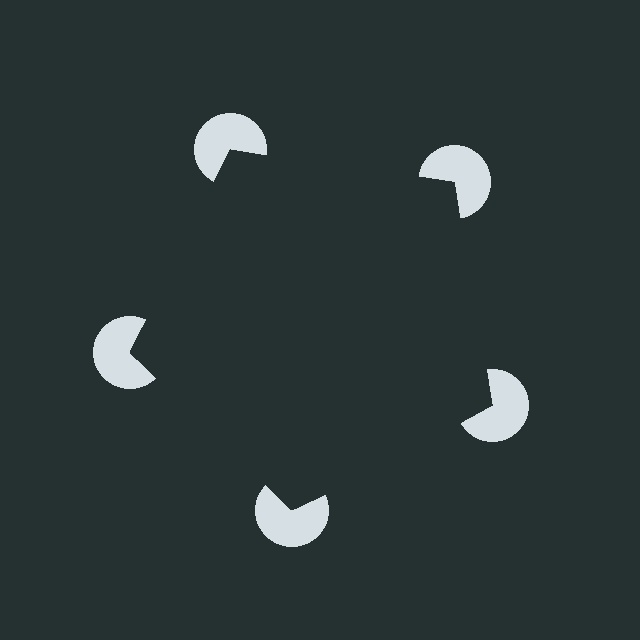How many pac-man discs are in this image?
There are 5 — one at each vertex of the illusory pentagon.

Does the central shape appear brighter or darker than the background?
It typically appears slightly darker than the background, even though no actual brightness change is drawn.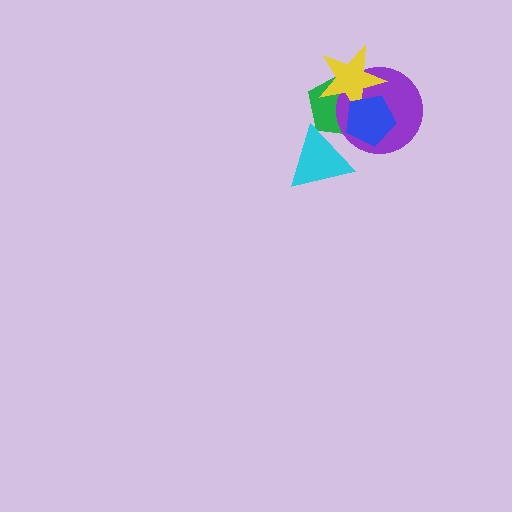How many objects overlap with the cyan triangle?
1 object overlaps with the cyan triangle.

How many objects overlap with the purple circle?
3 objects overlap with the purple circle.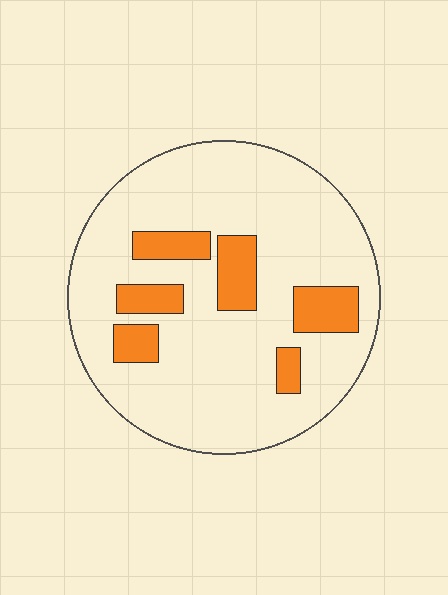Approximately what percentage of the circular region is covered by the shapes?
Approximately 15%.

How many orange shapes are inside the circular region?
6.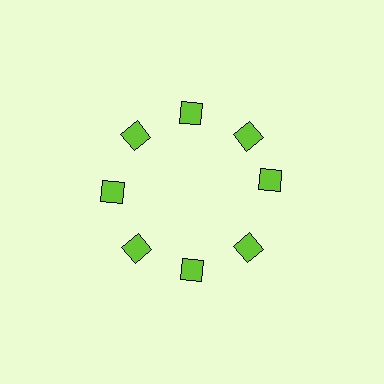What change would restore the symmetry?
The symmetry would be restored by rotating it back into even spacing with its neighbors so that all 8 squares sit at equal angles and equal distance from the center.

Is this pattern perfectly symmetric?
No. The 8 lime squares are arranged in a ring, but one element near the 3 o'clock position is rotated out of alignment along the ring, breaking the 8-fold rotational symmetry.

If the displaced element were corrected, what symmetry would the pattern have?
It would have 8-fold rotational symmetry — the pattern would map onto itself every 45 degrees.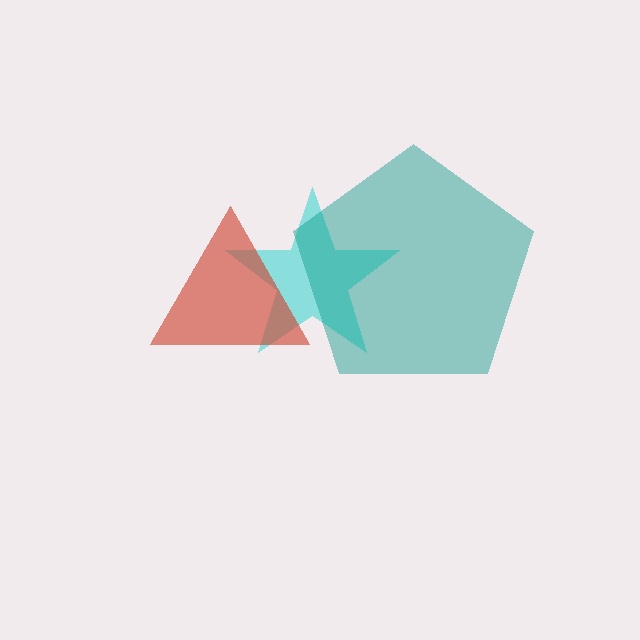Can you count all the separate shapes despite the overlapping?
Yes, there are 3 separate shapes.